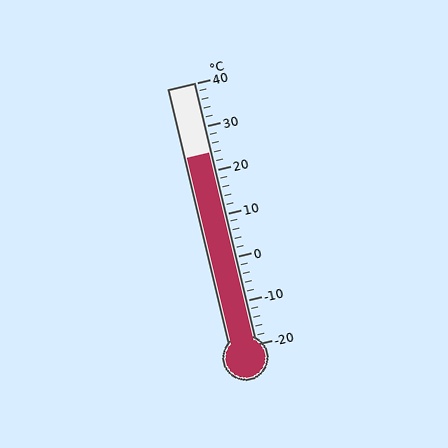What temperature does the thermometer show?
The thermometer shows approximately 24°C.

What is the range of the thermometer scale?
The thermometer scale ranges from -20°C to 40°C.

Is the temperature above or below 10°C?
The temperature is above 10°C.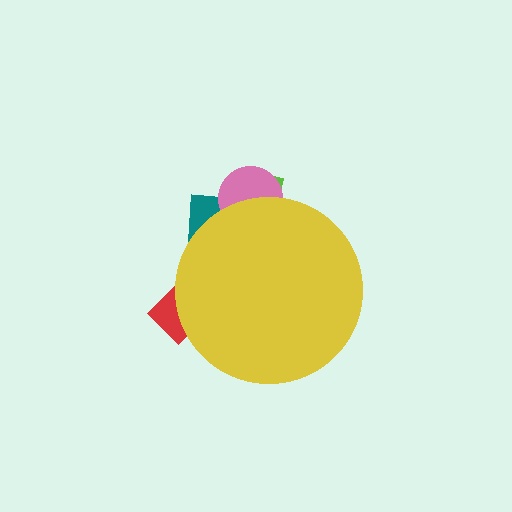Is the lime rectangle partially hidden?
Yes, the lime rectangle is partially hidden behind the yellow circle.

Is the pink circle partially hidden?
Yes, the pink circle is partially hidden behind the yellow circle.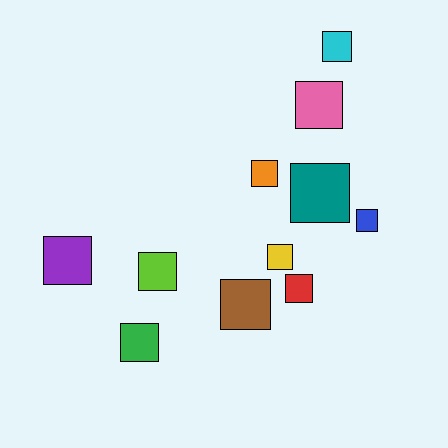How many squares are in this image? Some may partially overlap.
There are 11 squares.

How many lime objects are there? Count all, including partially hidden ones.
There is 1 lime object.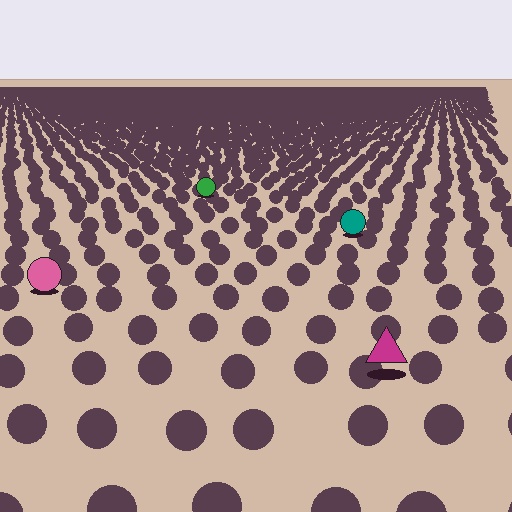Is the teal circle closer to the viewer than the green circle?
Yes. The teal circle is closer — you can tell from the texture gradient: the ground texture is coarser near it.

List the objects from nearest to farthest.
From nearest to farthest: the magenta triangle, the pink circle, the teal circle, the green circle.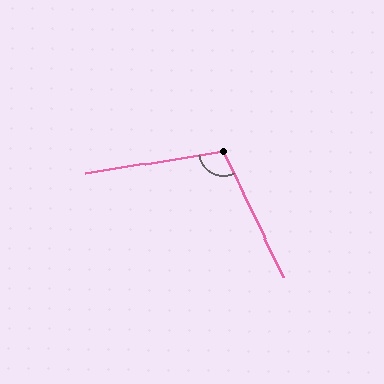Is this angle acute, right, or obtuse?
It is obtuse.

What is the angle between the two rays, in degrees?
Approximately 107 degrees.